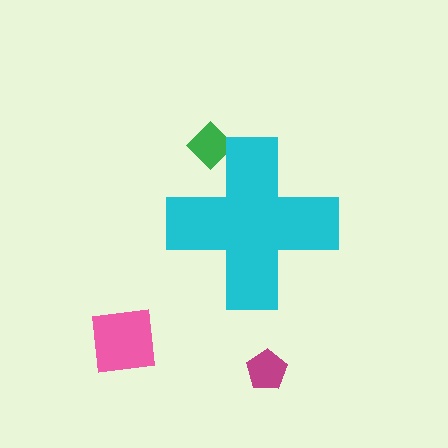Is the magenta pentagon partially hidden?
No, the magenta pentagon is fully visible.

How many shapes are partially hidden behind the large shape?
1 shape is partially hidden.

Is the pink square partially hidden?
No, the pink square is fully visible.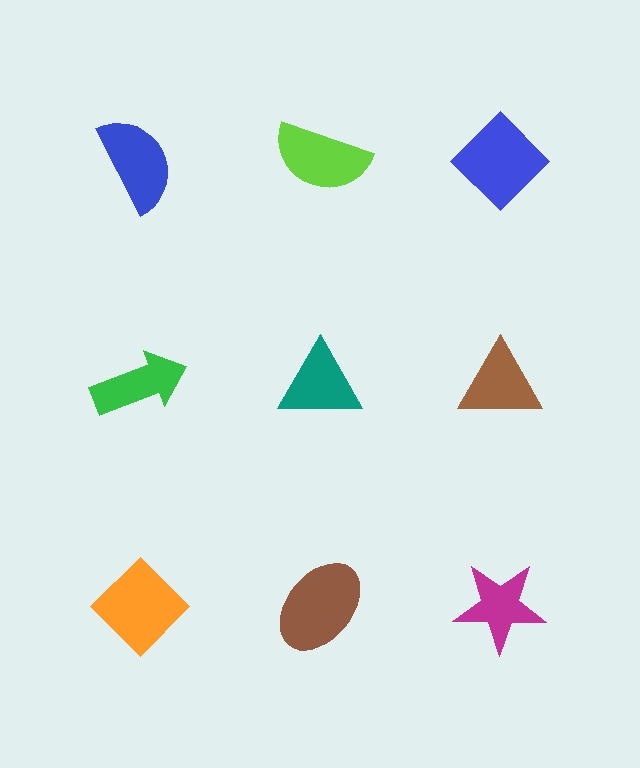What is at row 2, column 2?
A teal triangle.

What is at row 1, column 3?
A blue diamond.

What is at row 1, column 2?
A lime semicircle.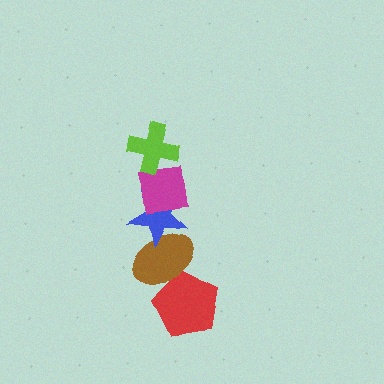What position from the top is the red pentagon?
The red pentagon is 5th from the top.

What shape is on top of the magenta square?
The lime cross is on top of the magenta square.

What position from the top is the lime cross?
The lime cross is 1st from the top.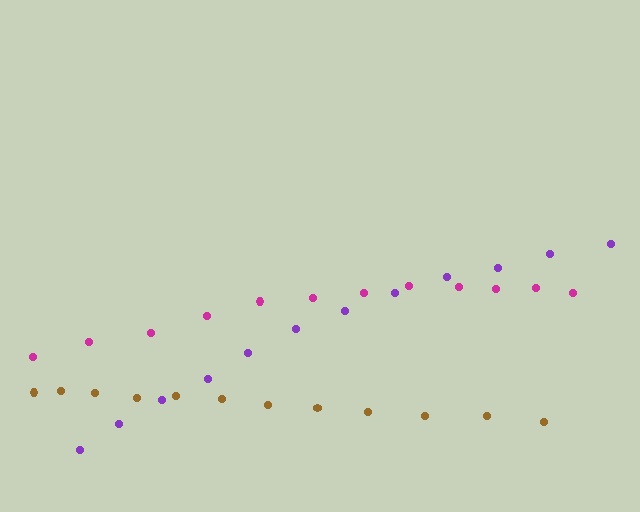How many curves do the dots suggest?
There are 3 distinct paths.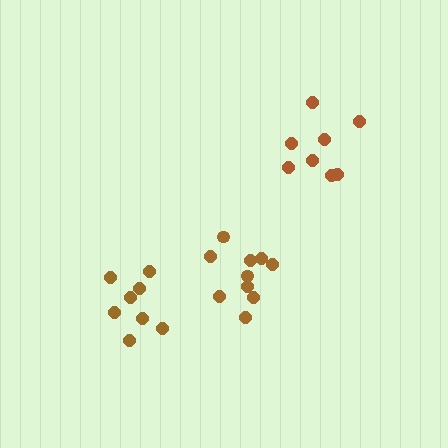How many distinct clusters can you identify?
There are 3 distinct clusters.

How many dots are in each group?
Group 1: 8 dots, Group 2: 10 dots, Group 3: 8 dots (26 total).